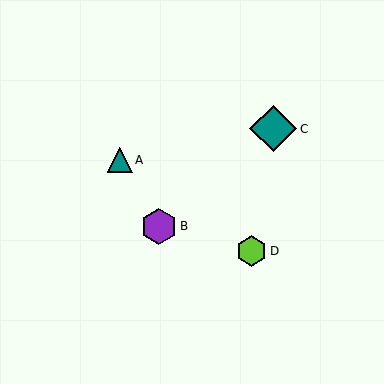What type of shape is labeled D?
Shape D is a lime hexagon.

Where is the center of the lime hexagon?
The center of the lime hexagon is at (251, 251).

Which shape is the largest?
The teal diamond (labeled C) is the largest.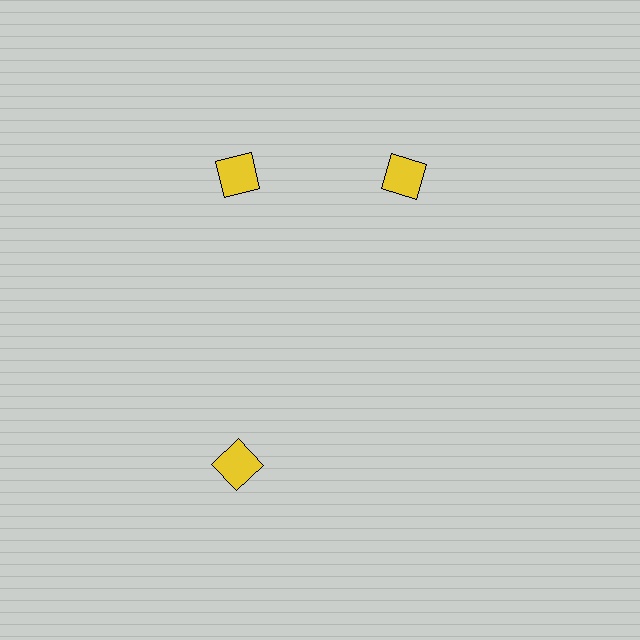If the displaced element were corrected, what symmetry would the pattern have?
It would have 3-fold rotational symmetry — the pattern would map onto itself every 120 degrees.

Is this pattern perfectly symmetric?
No. The 3 yellow squares are arranged in a ring, but one element near the 3 o'clock position is rotated out of alignment along the ring, breaking the 3-fold rotational symmetry.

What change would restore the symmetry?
The symmetry would be restored by rotating it back into even spacing with its neighbors so that all 3 squares sit at equal angles and equal distance from the center.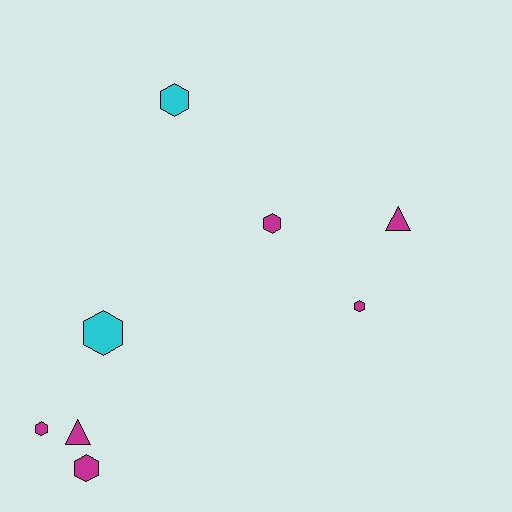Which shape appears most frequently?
Hexagon, with 6 objects.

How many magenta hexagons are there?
There are 4 magenta hexagons.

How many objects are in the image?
There are 8 objects.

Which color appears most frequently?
Magenta, with 6 objects.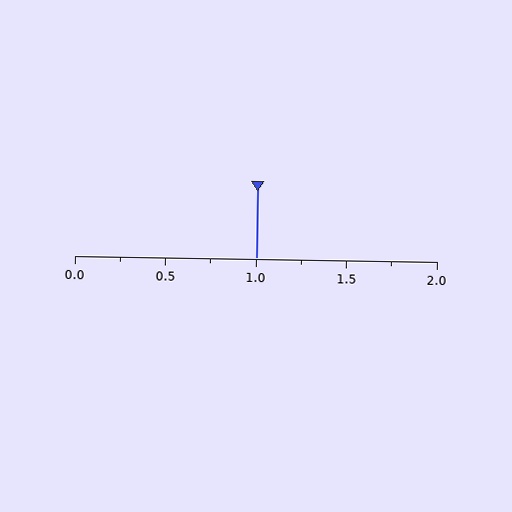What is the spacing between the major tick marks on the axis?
The major ticks are spaced 0.5 apart.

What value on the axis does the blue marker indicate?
The marker indicates approximately 1.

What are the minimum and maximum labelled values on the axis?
The axis runs from 0.0 to 2.0.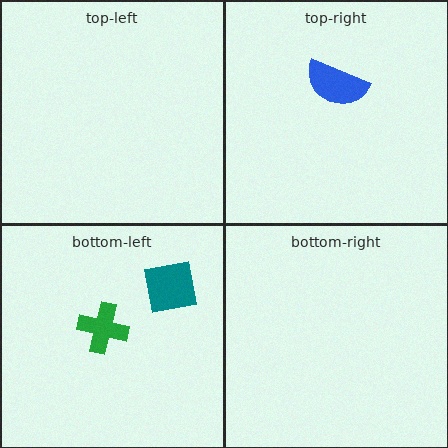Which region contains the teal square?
The bottom-left region.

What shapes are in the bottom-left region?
The green cross, the teal square.